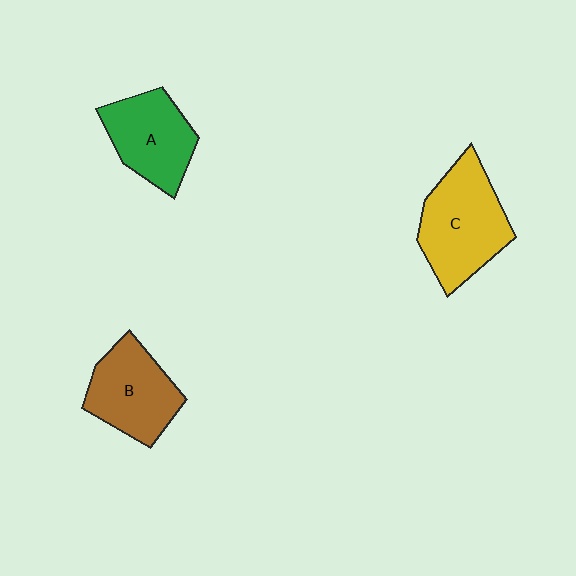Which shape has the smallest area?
Shape A (green).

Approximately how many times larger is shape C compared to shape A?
Approximately 1.3 times.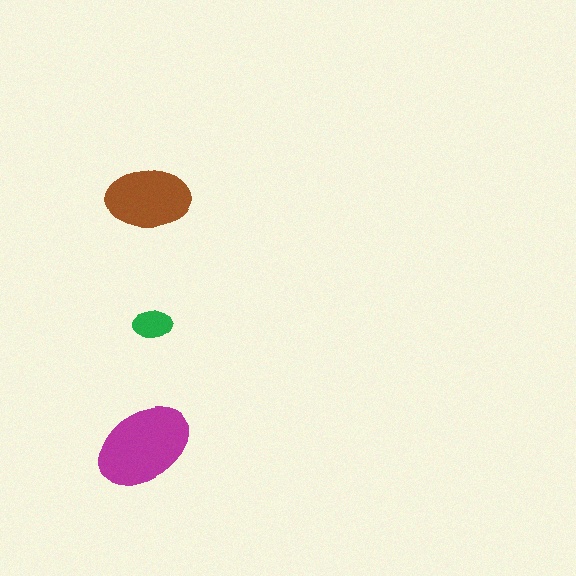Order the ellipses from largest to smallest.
the magenta one, the brown one, the green one.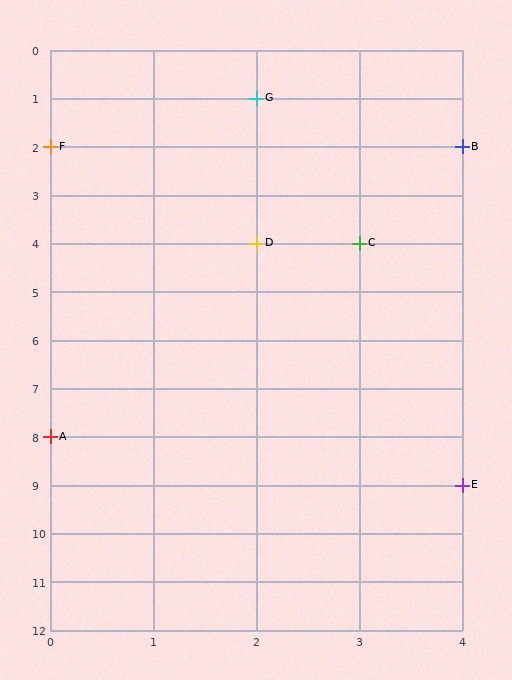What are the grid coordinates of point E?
Point E is at grid coordinates (4, 9).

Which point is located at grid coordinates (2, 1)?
Point G is at (2, 1).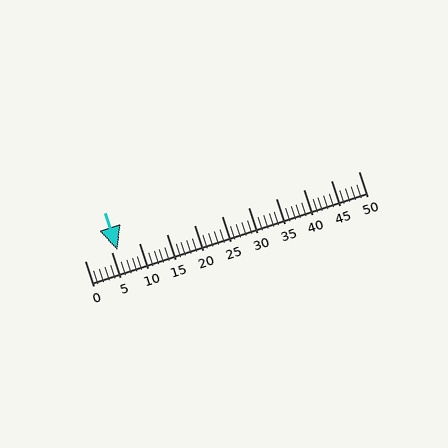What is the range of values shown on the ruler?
The ruler shows values from 0 to 50.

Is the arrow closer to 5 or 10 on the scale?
The arrow is closer to 5.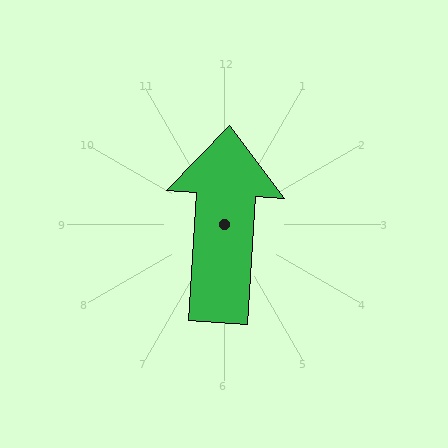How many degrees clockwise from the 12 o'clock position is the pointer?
Approximately 3 degrees.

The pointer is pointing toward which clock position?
Roughly 12 o'clock.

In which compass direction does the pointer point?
North.